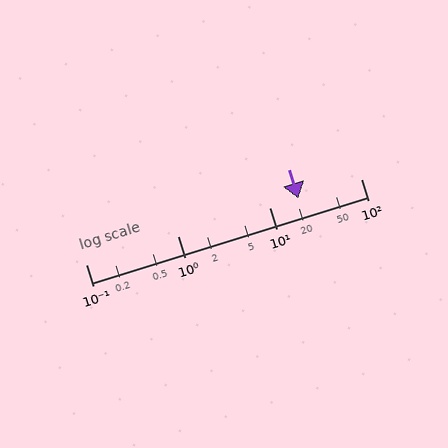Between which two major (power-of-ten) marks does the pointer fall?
The pointer is between 10 and 100.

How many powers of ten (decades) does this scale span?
The scale spans 3 decades, from 0.1 to 100.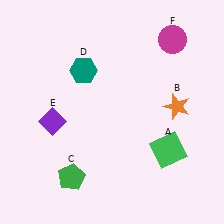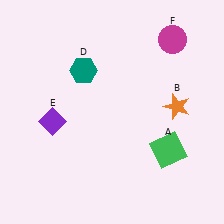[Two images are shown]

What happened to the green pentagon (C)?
The green pentagon (C) was removed in Image 2. It was in the bottom-left area of Image 1.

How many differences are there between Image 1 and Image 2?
There is 1 difference between the two images.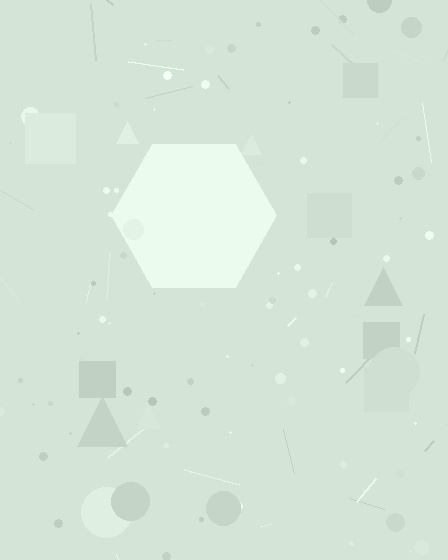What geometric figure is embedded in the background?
A hexagon is embedded in the background.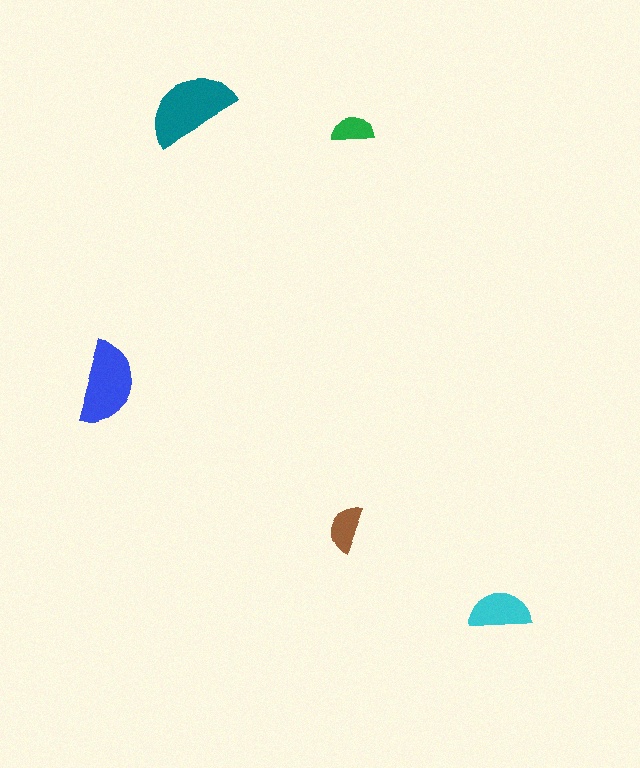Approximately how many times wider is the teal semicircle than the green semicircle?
About 2 times wider.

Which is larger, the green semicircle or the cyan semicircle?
The cyan one.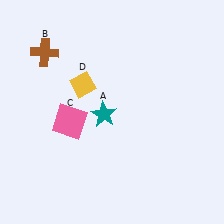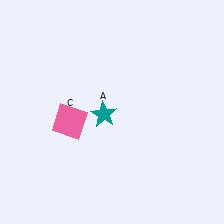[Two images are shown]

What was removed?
The yellow diamond (D), the brown cross (B) were removed in Image 2.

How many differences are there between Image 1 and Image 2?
There are 2 differences between the two images.